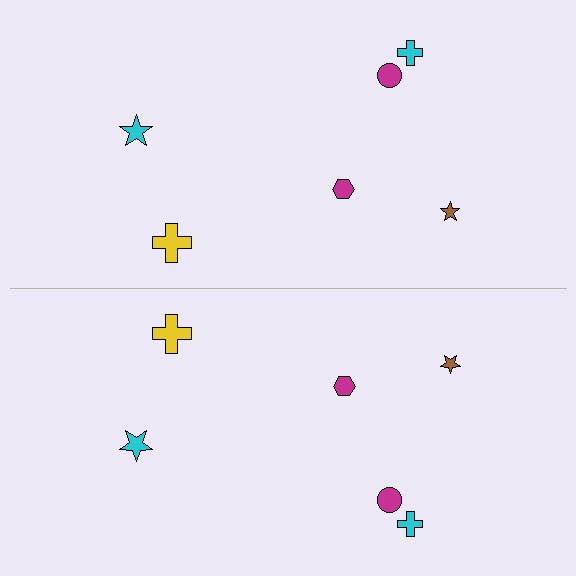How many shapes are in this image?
There are 12 shapes in this image.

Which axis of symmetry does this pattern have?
The pattern has a horizontal axis of symmetry running through the center of the image.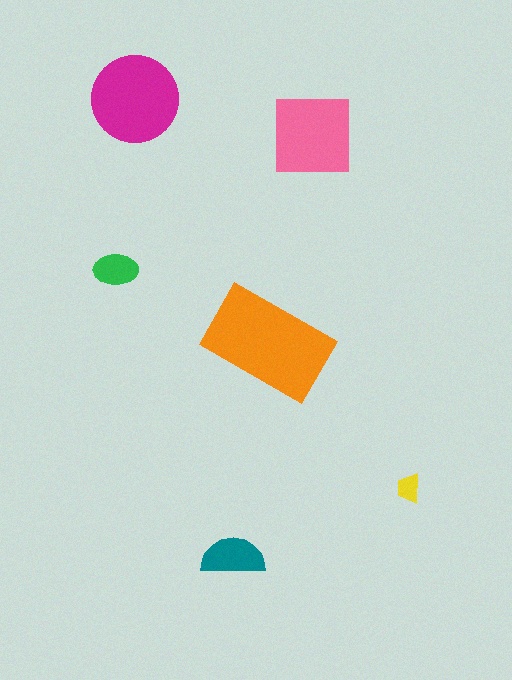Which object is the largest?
The orange rectangle.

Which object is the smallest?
The yellow trapezoid.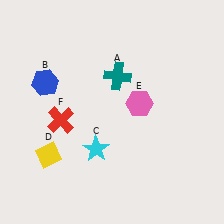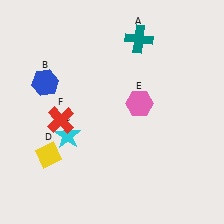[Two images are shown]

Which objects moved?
The objects that moved are: the teal cross (A), the cyan star (C).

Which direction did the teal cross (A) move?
The teal cross (A) moved up.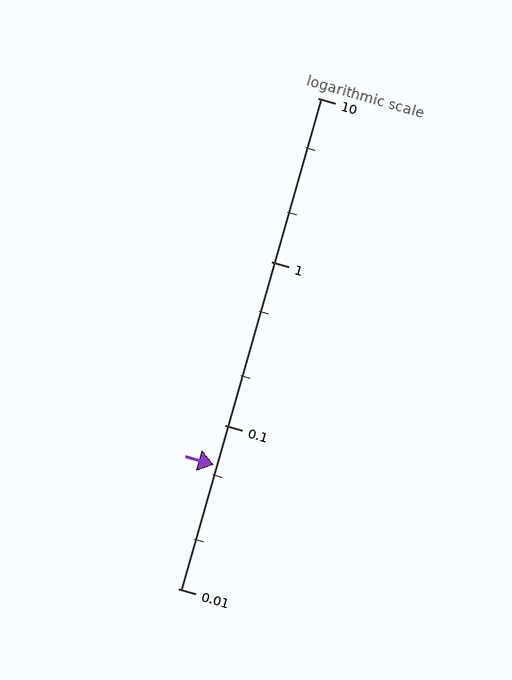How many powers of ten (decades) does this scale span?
The scale spans 3 decades, from 0.01 to 10.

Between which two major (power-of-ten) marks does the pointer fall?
The pointer is between 0.01 and 0.1.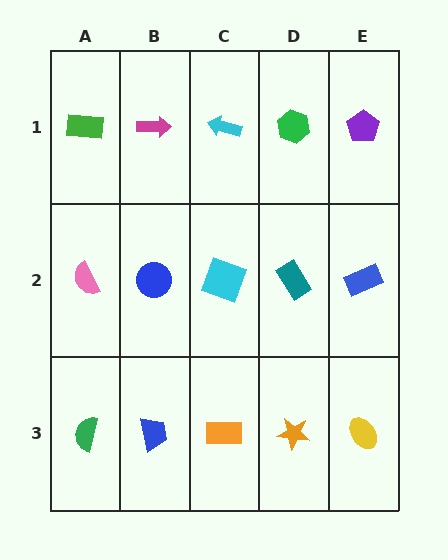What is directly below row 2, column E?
A yellow ellipse.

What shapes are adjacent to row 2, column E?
A purple pentagon (row 1, column E), a yellow ellipse (row 3, column E), a teal rectangle (row 2, column D).